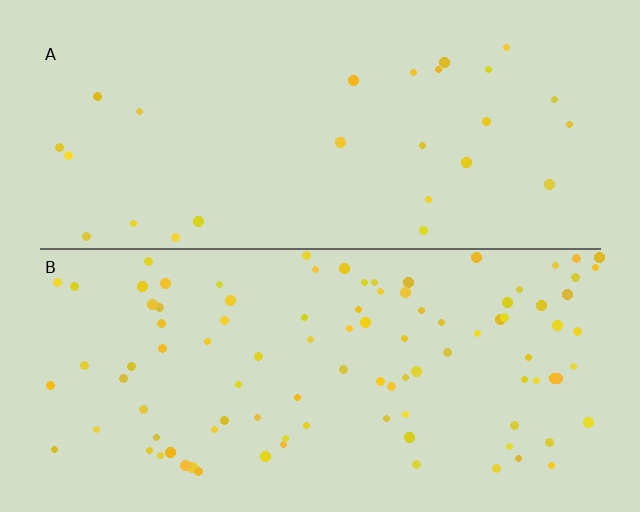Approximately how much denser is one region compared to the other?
Approximately 3.7× — region B over region A.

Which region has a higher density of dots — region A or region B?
B (the bottom).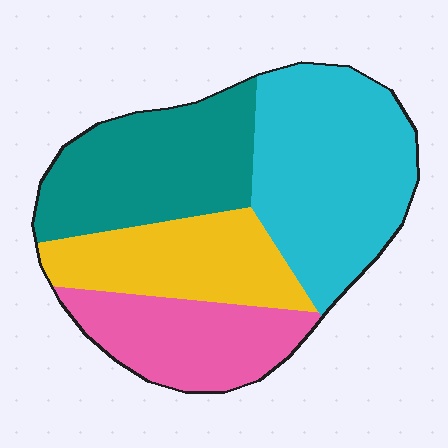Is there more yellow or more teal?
Teal.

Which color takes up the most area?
Cyan, at roughly 35%.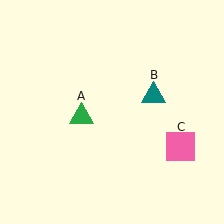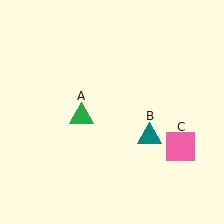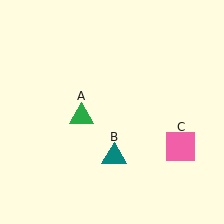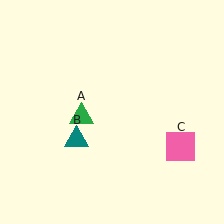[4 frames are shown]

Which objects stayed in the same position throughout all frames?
Green triangle (object A) and pink square (object C) remained stationary.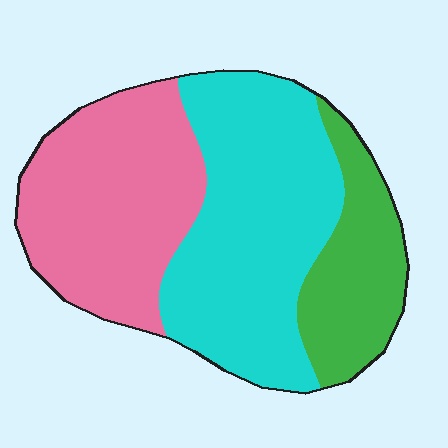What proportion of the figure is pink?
Pink takes up about three eighths (3/8) of the figure.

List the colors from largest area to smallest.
From largest to smallest: cyan, pink, green.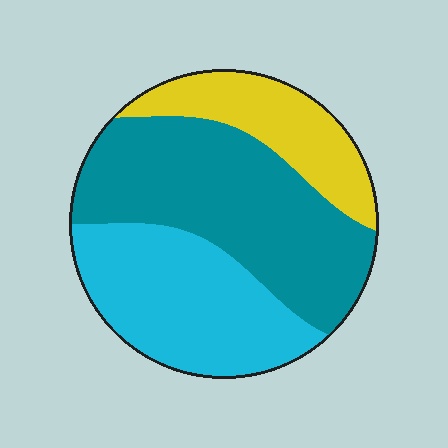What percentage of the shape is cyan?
Cyan takes up about one third (1/3) of the shape.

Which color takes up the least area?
Yellow, at roughly 20%.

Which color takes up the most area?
Teal, at roughly 45%.